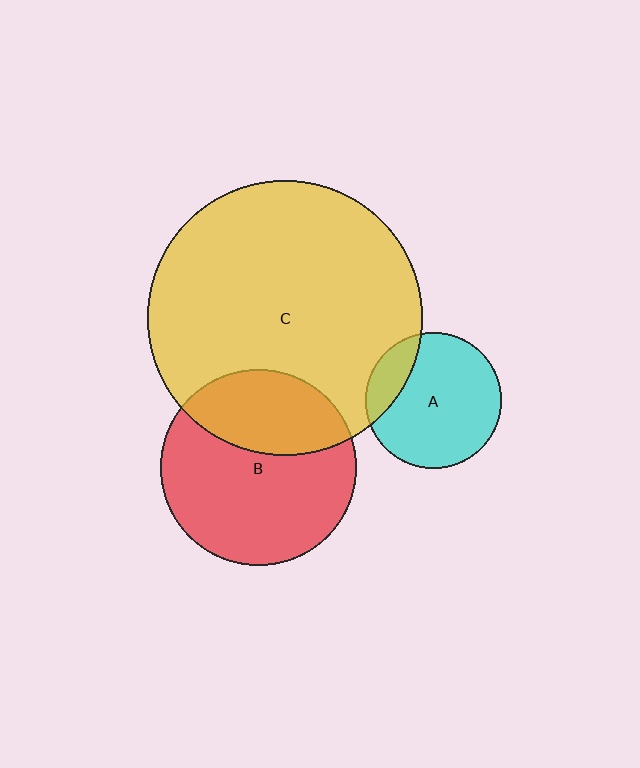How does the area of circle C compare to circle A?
Approximately 4.1 times.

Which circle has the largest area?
Circle C (yellow).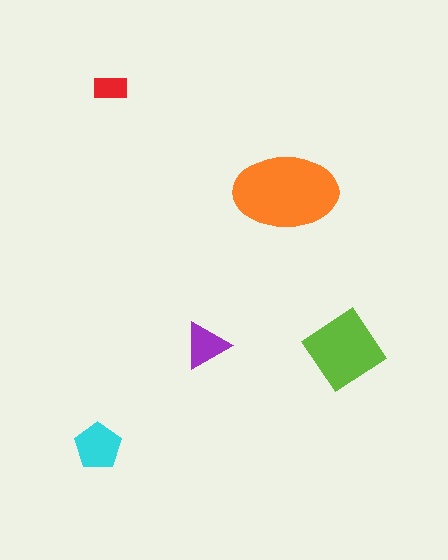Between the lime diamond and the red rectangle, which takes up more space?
The lime diamond.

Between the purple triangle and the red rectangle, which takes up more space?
The purple triangle.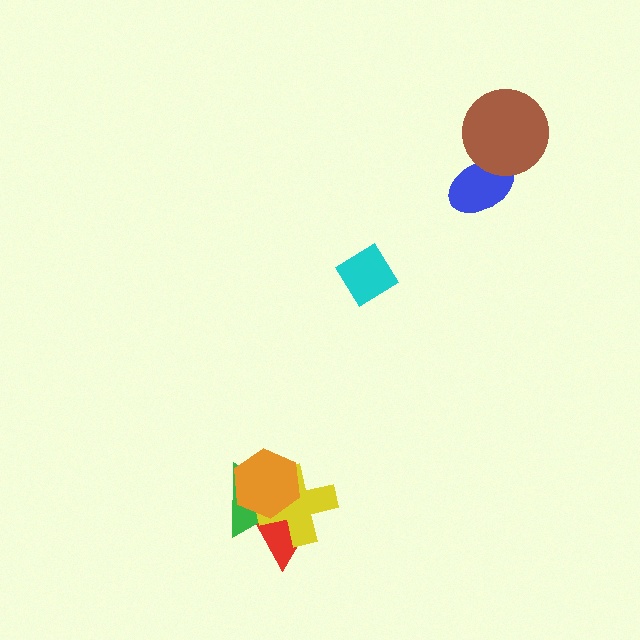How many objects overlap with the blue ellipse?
1 object overlaps with the blue ellipse.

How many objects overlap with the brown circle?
1 object overlaps with the brown circle.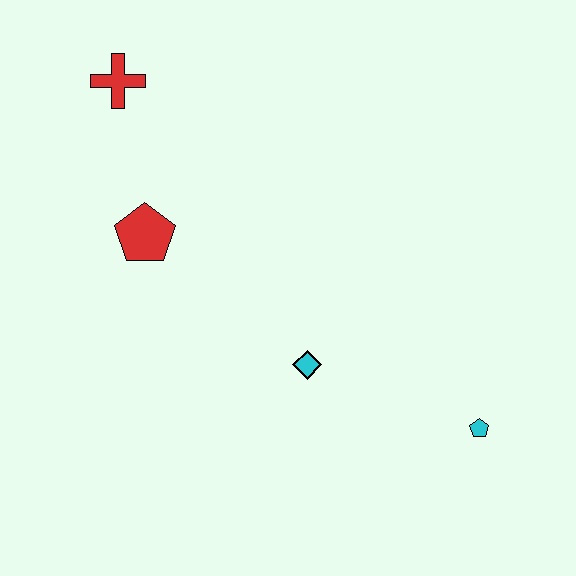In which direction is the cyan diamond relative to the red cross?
The cyan diamond is below the red cross.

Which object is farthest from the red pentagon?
The cyan pentagon is farthest from the red pentagon.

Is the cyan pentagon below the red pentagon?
Yes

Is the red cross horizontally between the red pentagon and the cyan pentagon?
No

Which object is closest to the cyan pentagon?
The cyan diamond is closest to the cyan pentagon.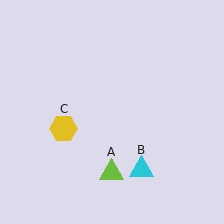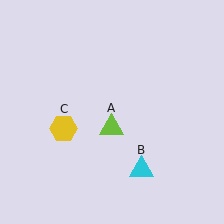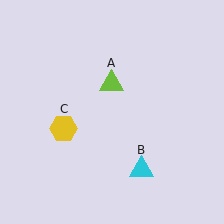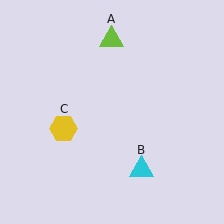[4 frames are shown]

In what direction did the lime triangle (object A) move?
The lime triangle (object A) moved up.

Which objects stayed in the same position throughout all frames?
Cyan triangle (object B) and yellow hexagon (object C) remained stationary.